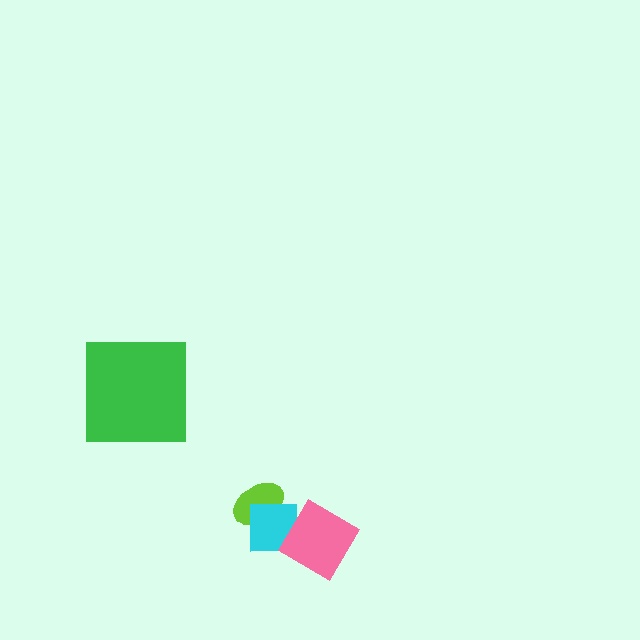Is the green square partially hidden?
No, no other shape covers it.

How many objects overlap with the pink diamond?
1 object overlaps with the pink diamond.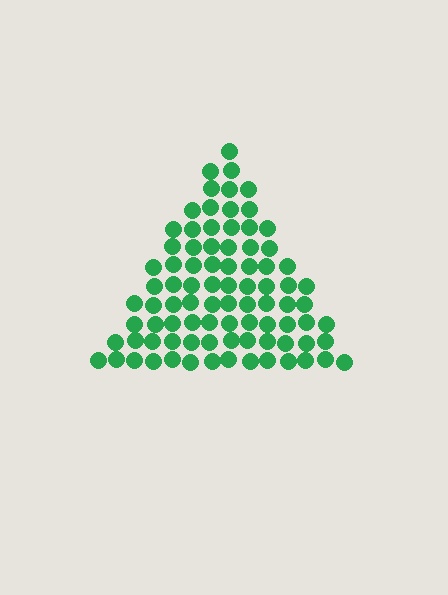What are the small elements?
The small elements are circles.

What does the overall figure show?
The overall figure shows a triangle.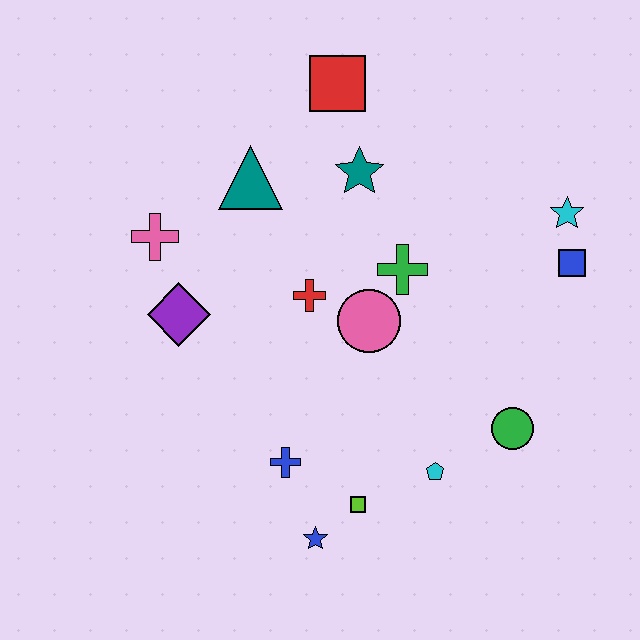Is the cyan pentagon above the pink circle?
No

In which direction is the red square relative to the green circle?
The red square is above the green circle.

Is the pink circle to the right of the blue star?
Yes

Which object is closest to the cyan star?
The blue square is closest to the cyan star.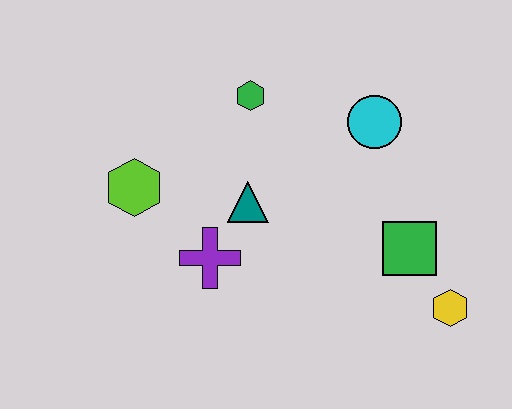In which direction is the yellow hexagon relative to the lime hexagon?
The yellow hexagon is to the right of the lime hexagon.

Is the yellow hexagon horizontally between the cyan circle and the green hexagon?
No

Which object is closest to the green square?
The yellow hexagon is closest to the green square.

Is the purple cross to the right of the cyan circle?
No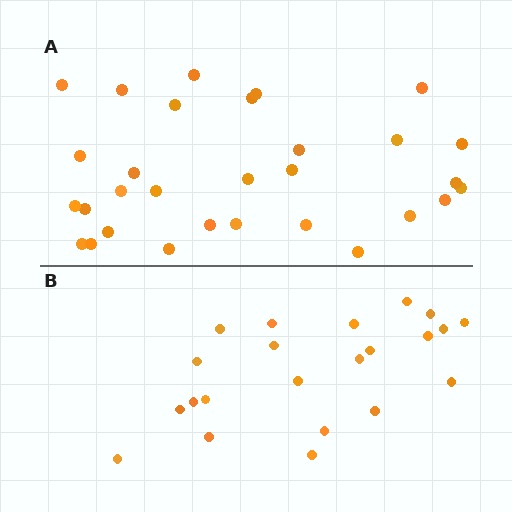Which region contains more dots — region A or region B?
Region A (the top region) has more dots.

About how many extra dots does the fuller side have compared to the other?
Region A has roughly 8 or so more dots than region B.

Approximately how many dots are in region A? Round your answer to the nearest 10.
About 30 dots.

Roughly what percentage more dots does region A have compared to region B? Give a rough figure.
About 35% more.